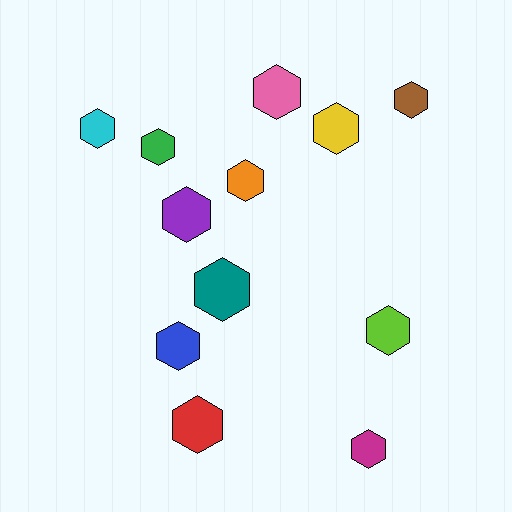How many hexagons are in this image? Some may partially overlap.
There are 12 hexagons.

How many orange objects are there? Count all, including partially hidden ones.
There is 1 orange object.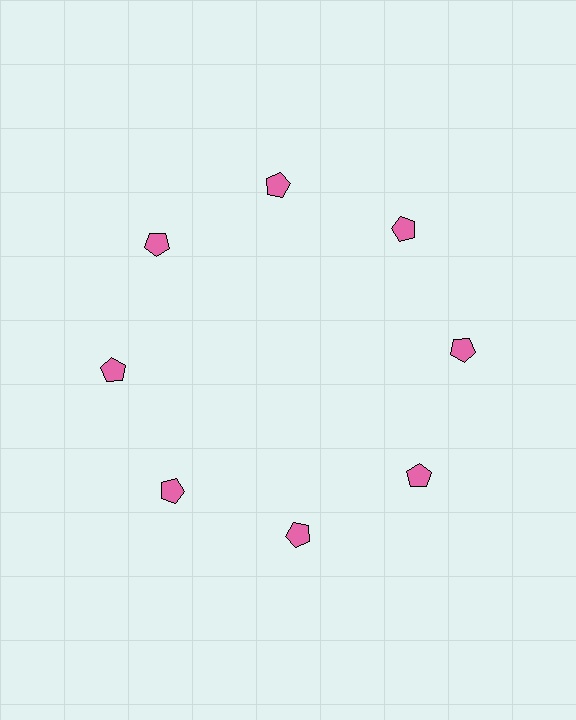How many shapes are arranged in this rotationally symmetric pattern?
There are 8 shapes, arranged in 8 groups of 1.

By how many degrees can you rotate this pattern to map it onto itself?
The pattern maps onto itself every 45 degrees of rotation.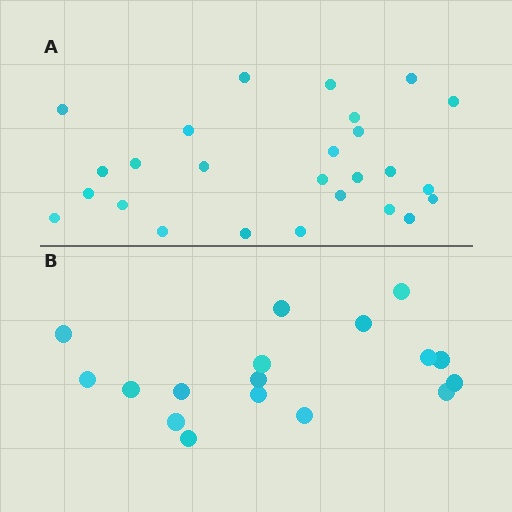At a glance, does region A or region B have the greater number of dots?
Region A (the top region) has more dots.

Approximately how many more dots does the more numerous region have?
Region A has roughly 8 or so more dots than region B.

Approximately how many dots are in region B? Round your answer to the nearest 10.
About 20 dots. (The exact count is 17, which rounds to 20.)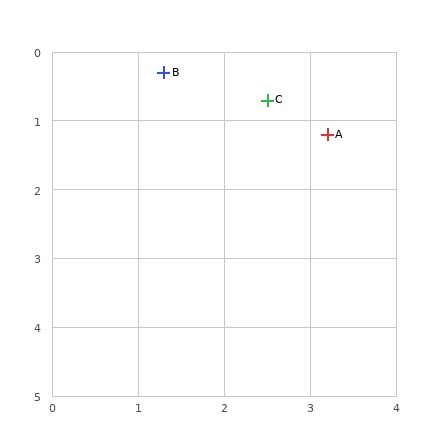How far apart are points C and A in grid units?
Points C and A are about 0.9 grid units apart.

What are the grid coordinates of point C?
Point C is at approximately (2.5, 0.7).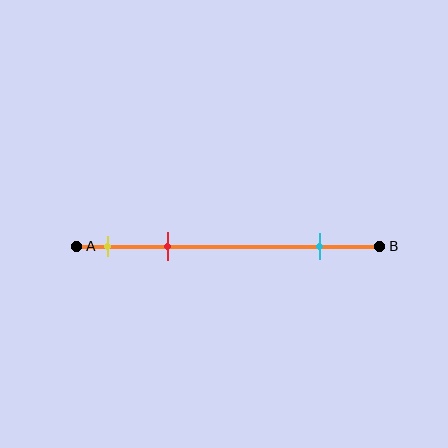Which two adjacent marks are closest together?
The yellow and red marks are the closest adjacent pair.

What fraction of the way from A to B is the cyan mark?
The cyan mark is approximately 80% (0.8) of the way from A to B.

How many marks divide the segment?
There are 3 marks dividing the segment.